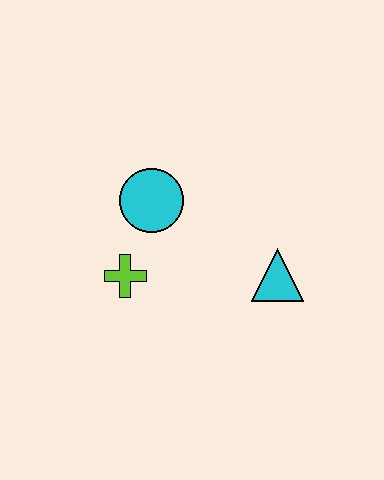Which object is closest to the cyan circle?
The lime cross is closest to the cyan circle.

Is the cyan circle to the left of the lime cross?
No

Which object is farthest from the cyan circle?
The cyan triangle is farthest from the cyan circle.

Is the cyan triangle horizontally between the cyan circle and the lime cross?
No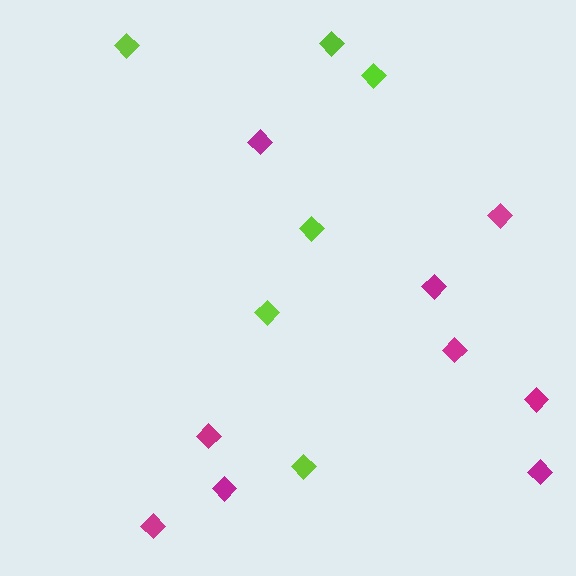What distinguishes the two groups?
There are 2 groups: one group of lime diamonds (6) and one group of magenta diamonds (9).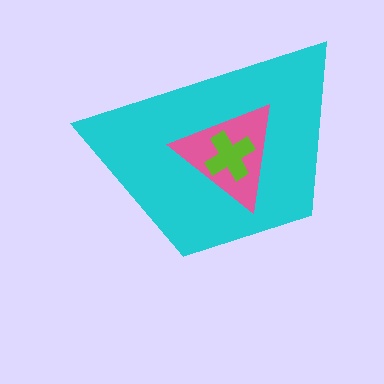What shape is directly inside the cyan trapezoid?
The pink triangle.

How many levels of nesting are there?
3.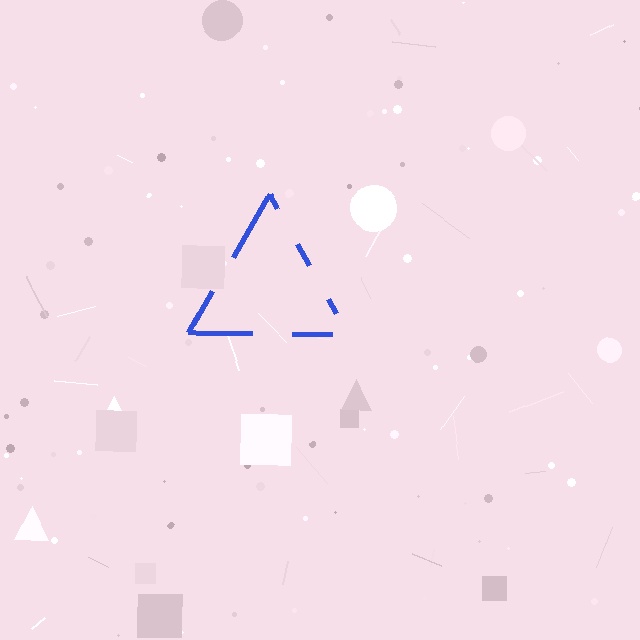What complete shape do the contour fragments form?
The contour fragments form a triangle.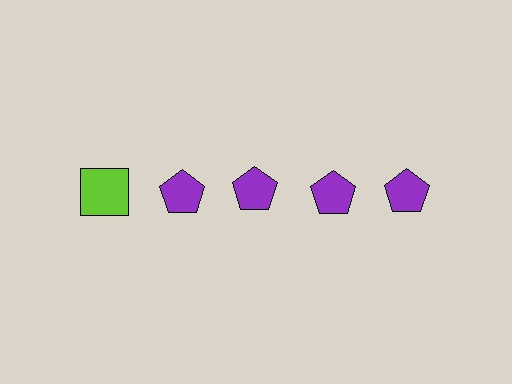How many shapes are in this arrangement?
There are 5 shapes arranged in a grid pattern.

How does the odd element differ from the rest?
It differs in both color (lime instead of purple) and shape (square instead of pentagon).